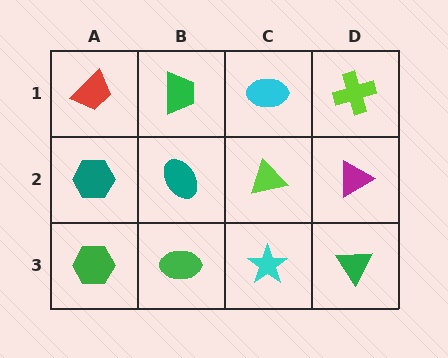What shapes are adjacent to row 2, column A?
A red trapezoid (row 1, column A), a green hexagon (row 3, column A), a teal ellipse (row 2, column B).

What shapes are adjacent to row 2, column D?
A lime cross (row 1, column D), a green triangle (row 3, column D), a lime triangle (row 2, column C).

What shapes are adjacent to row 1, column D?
A magenta triangle (row 2, column D), a cyan ellipse (row 1, column C).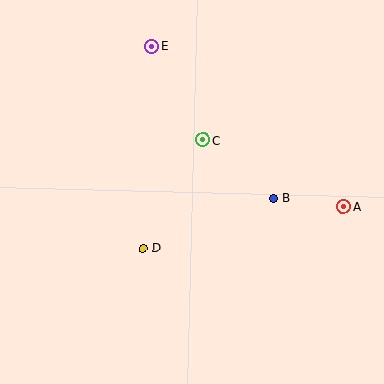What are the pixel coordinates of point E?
Point E is at (152, 46).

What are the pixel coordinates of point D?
Point D is at (143, 248).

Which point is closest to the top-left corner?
Point E is closest to the top-left corner.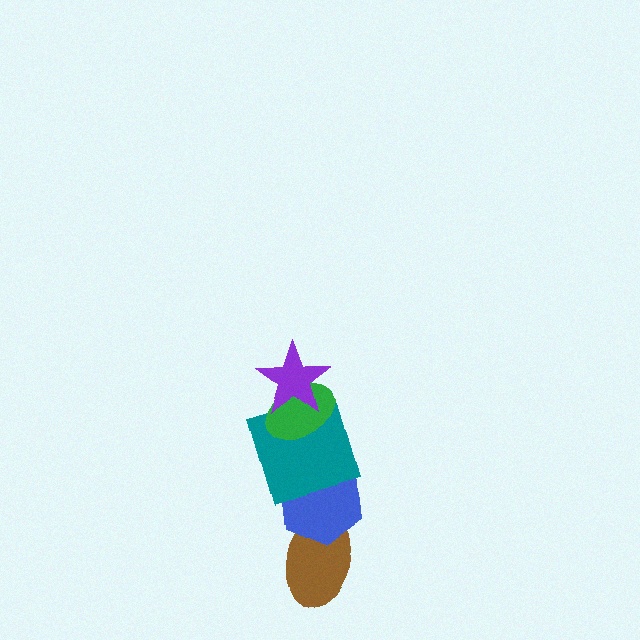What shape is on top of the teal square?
The green ellipse is on top of the teal square.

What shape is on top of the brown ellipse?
The blue hexagon is on top of the brown ellipse.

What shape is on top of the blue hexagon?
The teal square is on top of the blue hexagon.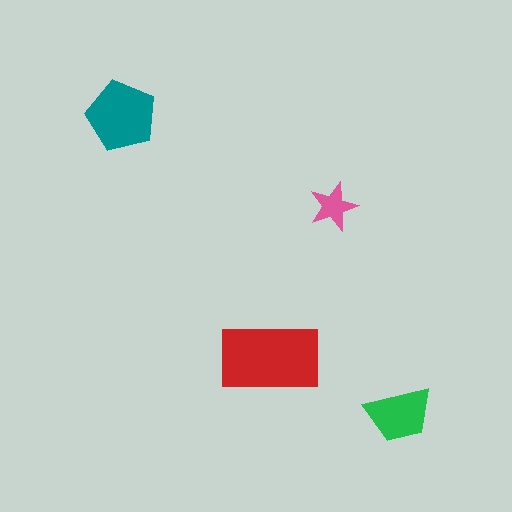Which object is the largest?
The red rectangle.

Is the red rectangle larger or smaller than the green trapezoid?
Larger.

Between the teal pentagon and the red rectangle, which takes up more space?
The red rectangle.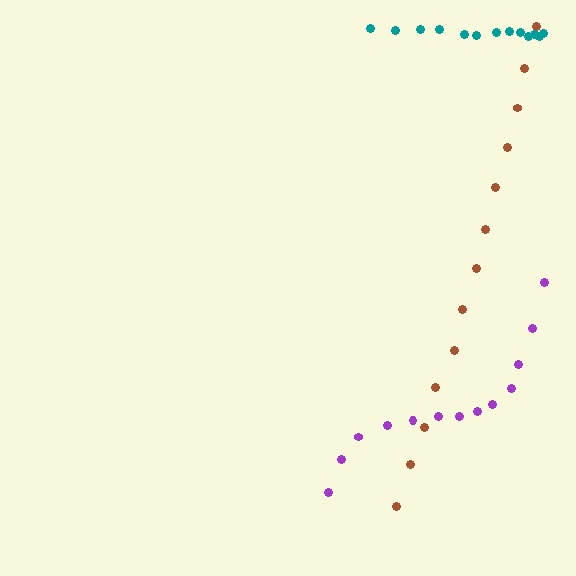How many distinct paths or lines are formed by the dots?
There are 3 distinct paths.